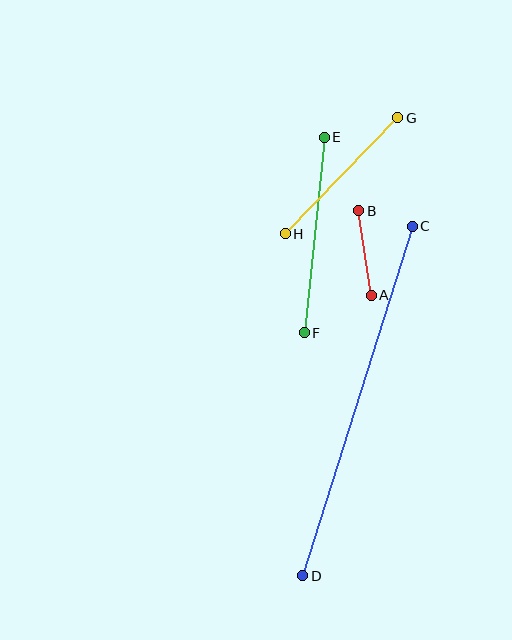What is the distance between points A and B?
The distance is approximately 85 pixels.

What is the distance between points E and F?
The distance is approximately 196 pixels.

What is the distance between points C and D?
The distance is approximately 367 pixels.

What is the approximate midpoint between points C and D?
The midpoint is at approximately (358, 401) pixels.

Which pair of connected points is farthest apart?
Points C and D are farthest apart.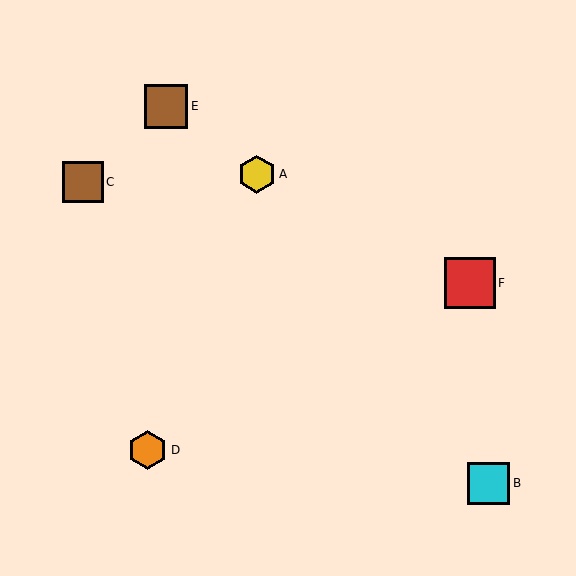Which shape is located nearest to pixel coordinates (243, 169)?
The yellow hexagon (labeled A) at (257, 174) is nearest to that location.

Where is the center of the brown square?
The center of the brown square is at (83, 182).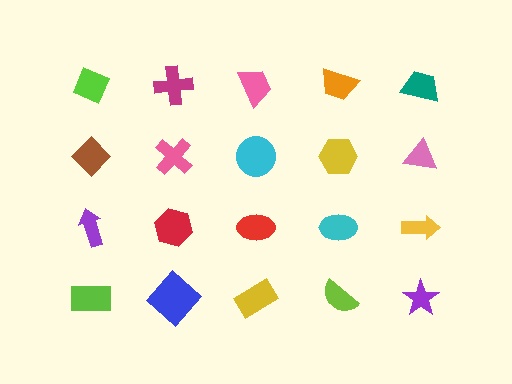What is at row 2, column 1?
A brown diamond.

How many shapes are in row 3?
5 shapes.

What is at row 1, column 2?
A magenta cross.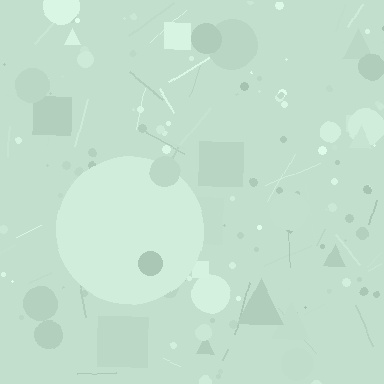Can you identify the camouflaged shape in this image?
The camouflaged shape is a circle.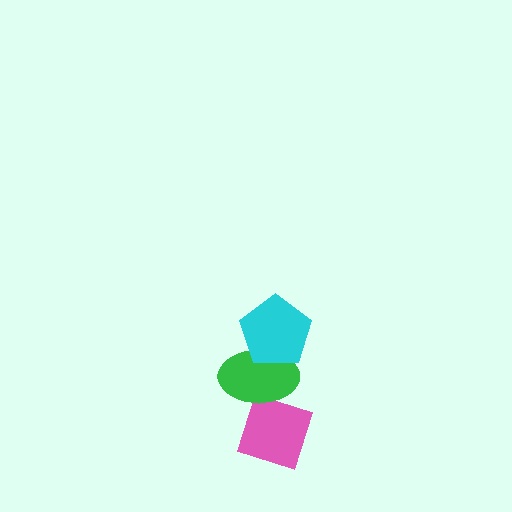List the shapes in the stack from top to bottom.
From top to bottom: the cyan pentagon, the green ellipse, the pink diamond.